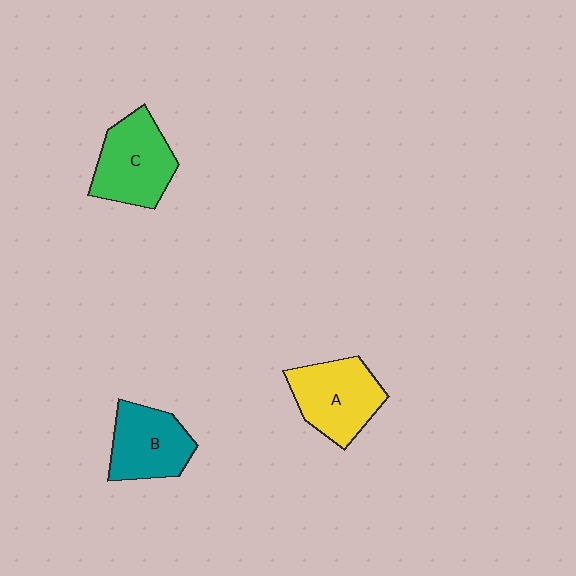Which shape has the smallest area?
Shape B (teal).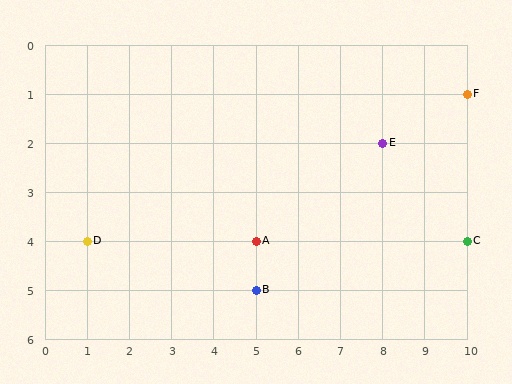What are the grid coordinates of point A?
Point A is at grid coordinates (5, 4).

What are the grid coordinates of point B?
Point B is at grid coordinates (5, 5).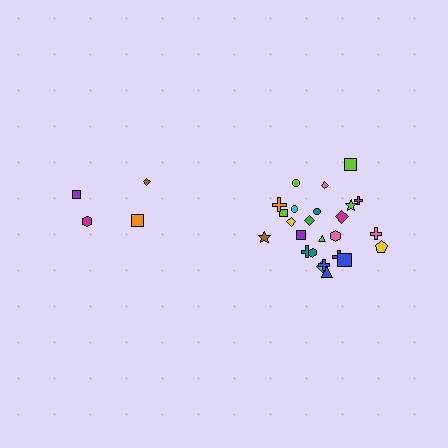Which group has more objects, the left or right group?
The right group.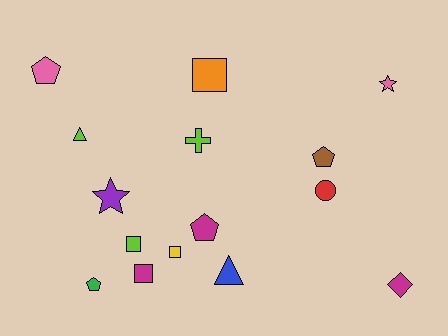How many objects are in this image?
There are 15 objects.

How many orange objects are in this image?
There is 1 orange object.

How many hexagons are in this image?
There are no hexagons.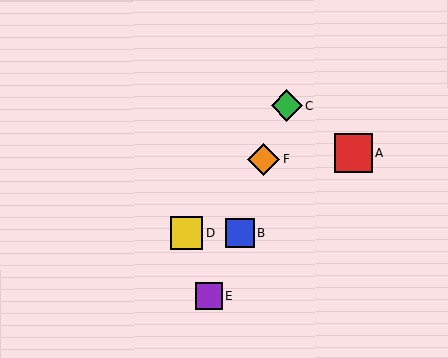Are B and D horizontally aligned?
Yes, both are at y≈233.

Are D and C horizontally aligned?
No, D is at y≈233 and C is at y≈105.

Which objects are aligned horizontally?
Objects B, D are aligned horizontally.